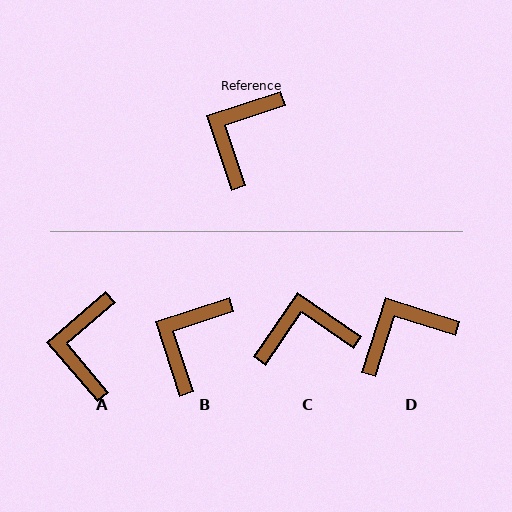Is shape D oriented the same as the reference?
No, it is off by about 36 degrees.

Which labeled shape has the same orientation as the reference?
B.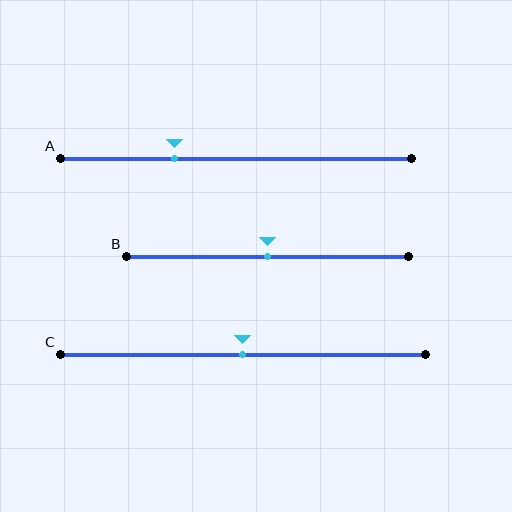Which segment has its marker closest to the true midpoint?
Segment B has its marker closest to the true midpoint.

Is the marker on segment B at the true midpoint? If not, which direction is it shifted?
Yes, the marker on segment B is at the true midpoint.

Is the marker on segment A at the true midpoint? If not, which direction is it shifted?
No, the marker on segment A is shifted to the left by about 17% of the segment length.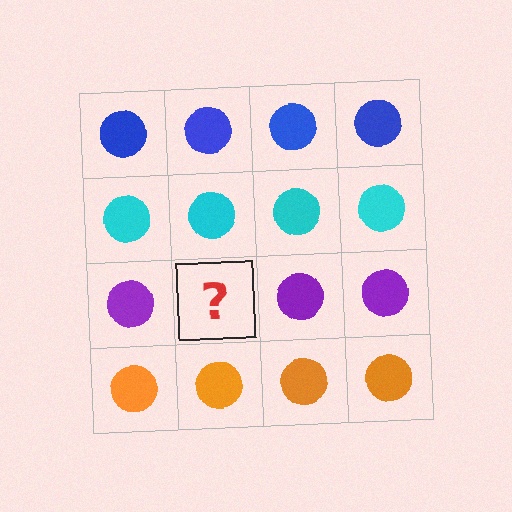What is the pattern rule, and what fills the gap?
The rule is that each row has a consistent color. The gap should be filled with a purple circle.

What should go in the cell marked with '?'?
The missing cell should contain a purple circle.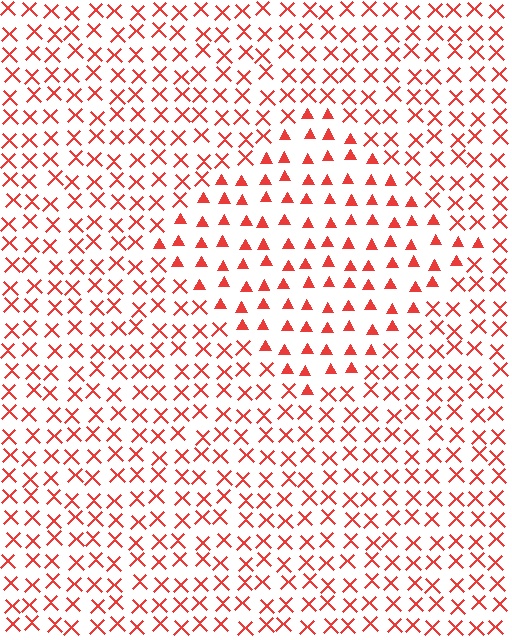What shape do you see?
I see a diamond.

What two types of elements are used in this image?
The image uses triangles inside the diamond region and X marks outside it.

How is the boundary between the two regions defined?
The boundary is defined by a change in element shape: triangles inside vs. X marks outside. All elements share the same color and spacing.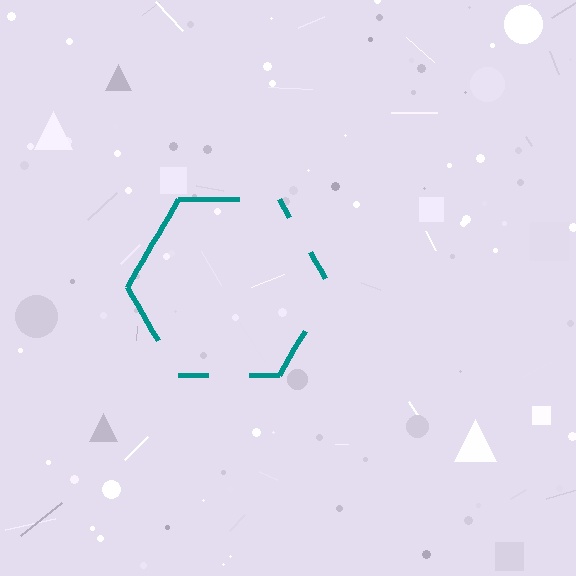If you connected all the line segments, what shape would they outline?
They would outline a hexagon.